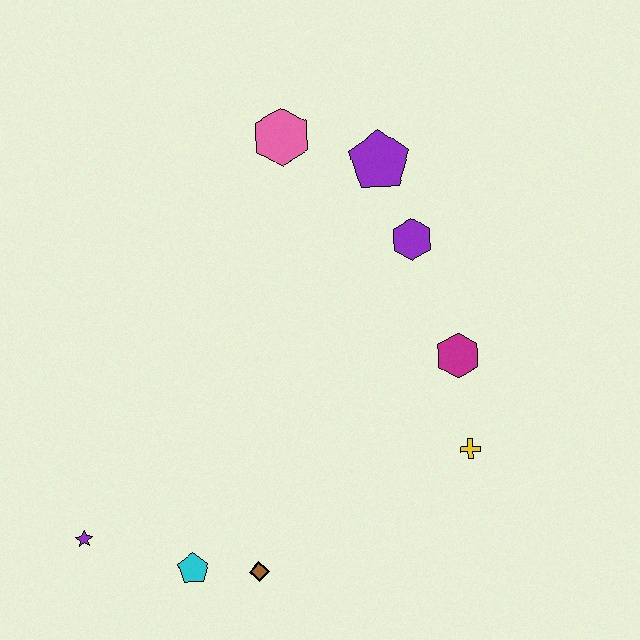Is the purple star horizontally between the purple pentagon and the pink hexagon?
No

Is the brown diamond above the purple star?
No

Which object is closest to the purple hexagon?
The purple pentagon is closest to the purple hexagon.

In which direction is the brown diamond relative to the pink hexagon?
The brown diamond is below the pink hexagon.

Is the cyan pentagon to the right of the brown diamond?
No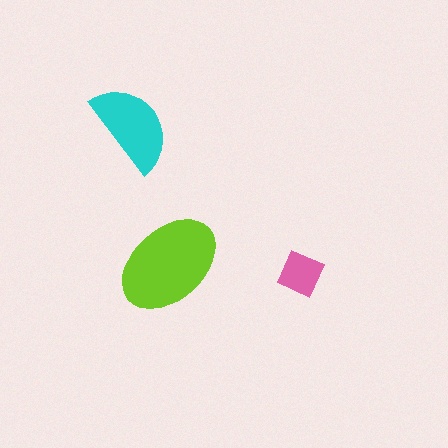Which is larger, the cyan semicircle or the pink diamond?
The cyan semicircle.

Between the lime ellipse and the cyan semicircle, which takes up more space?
The lime ellipse.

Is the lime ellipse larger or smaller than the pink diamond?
Larger.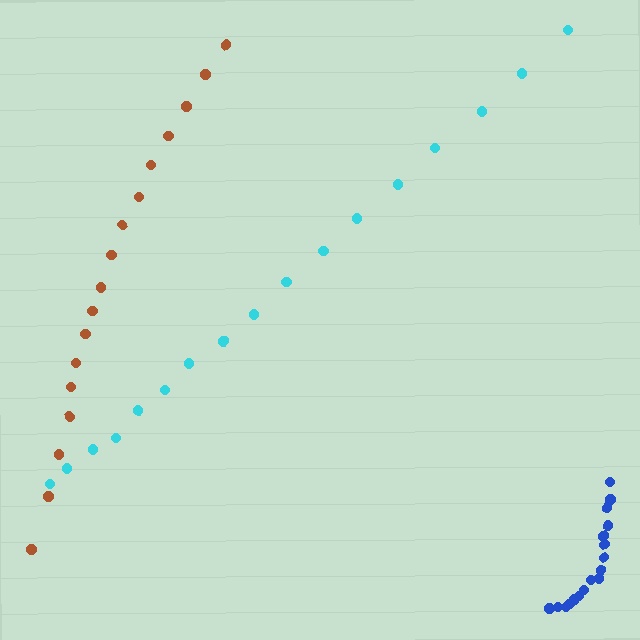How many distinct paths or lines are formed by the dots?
There are 3 distinct paths.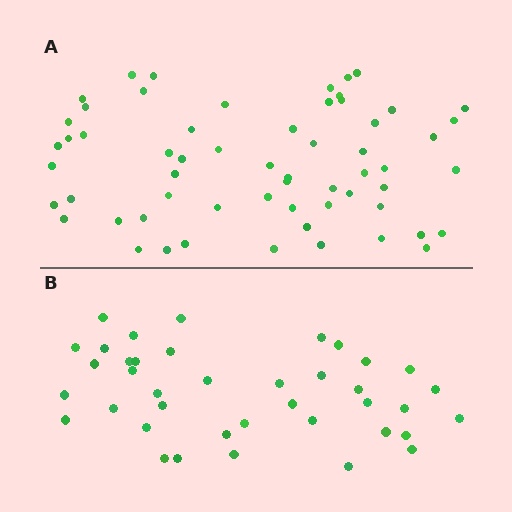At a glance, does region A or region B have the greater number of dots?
Region A (the top region) has more dots.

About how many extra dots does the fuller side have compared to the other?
Region A has approximately 20 more dots than region B.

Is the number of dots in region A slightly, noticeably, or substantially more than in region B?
Region A has substantially more. The ratio is roughly 1.5 to 1.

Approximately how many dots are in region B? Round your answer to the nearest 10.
About 40 dots. (The exact count is 39, which rounds to 40.)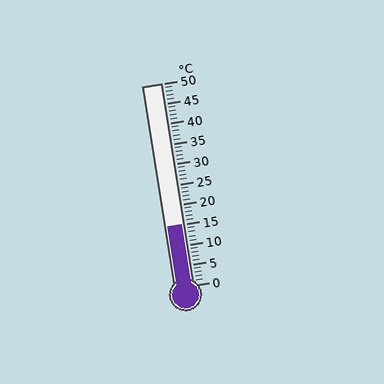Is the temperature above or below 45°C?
The temperature is below 45°C.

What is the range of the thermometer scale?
The thermometer scale ranges from 0°C to 50°C.